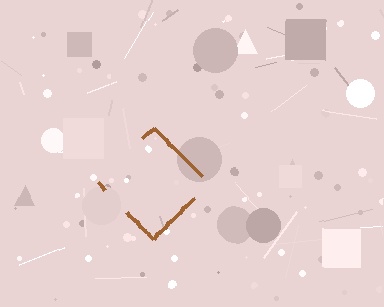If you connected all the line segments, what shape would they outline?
They would outline a diamond.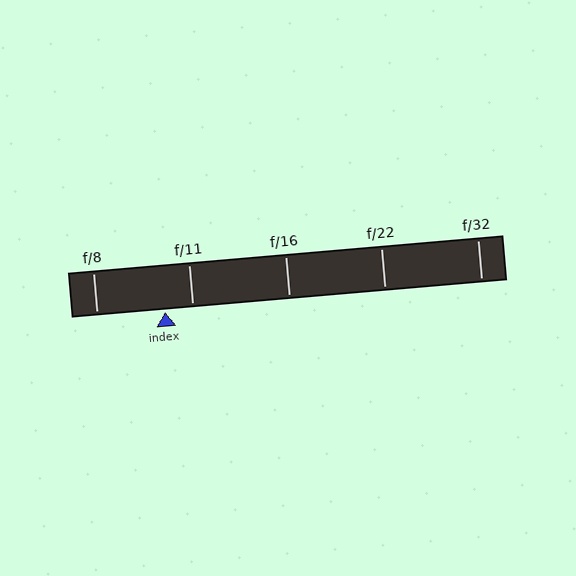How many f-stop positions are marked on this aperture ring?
There are 5 f-stop positions marked.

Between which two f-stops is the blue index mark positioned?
The index mark is between f/8 and f/11.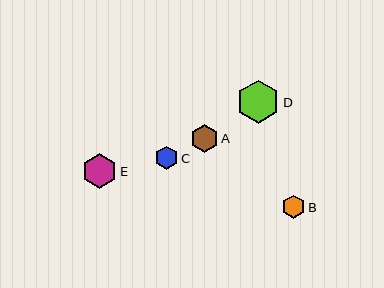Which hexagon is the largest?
Hexagon D is the largest with a size of approximately 43 pixels.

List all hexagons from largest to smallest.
From largest to smallest: D, E, A, C, B.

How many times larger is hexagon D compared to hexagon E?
Hexagon D is approximately 1.3 times the size of hexagon E.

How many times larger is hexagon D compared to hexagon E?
Hexagon D is approximately 1.3 times the size of hexagon E.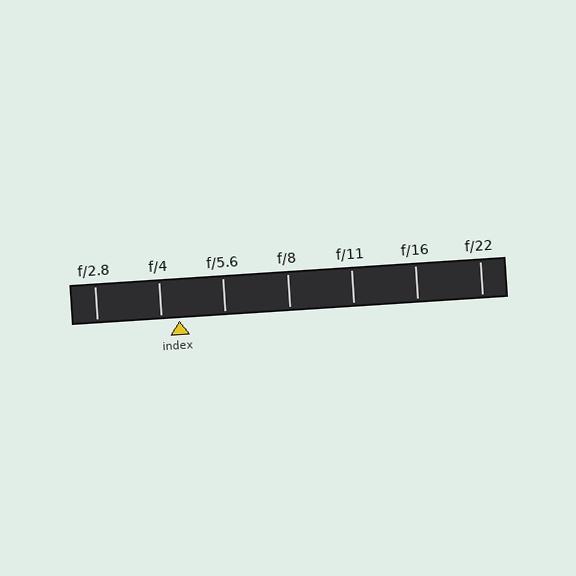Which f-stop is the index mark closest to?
The index mark is closest to f/4.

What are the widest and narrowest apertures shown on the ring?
The widest aperture shown is f/2.8 and the narrowest is f/22.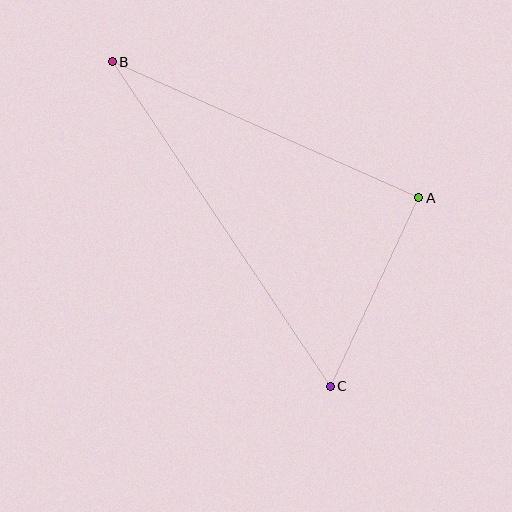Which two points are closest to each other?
Points A and C are closest to each other.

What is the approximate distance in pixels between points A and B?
The distance between A and B is approximately 335 pixels.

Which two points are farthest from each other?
Points B and C are farthest from each other.